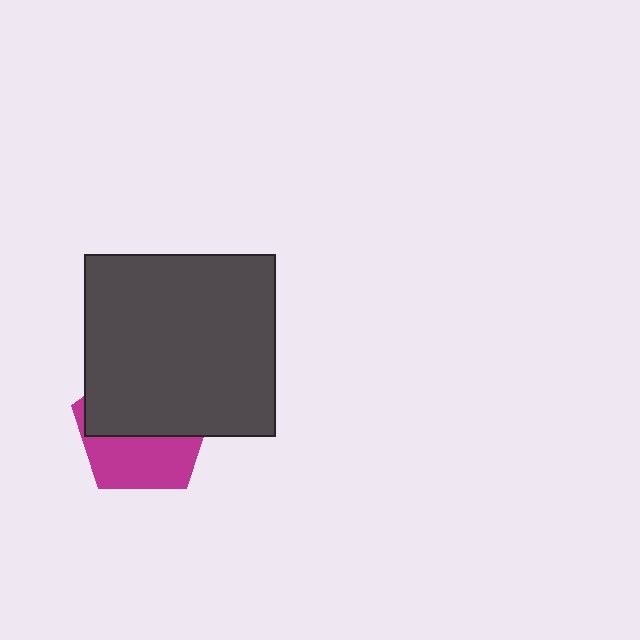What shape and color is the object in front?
The object in front is a dark gray rectangle.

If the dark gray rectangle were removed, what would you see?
You would see the complete magenta pentagon.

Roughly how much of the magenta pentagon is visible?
A small part of it is visible (roughly 43%).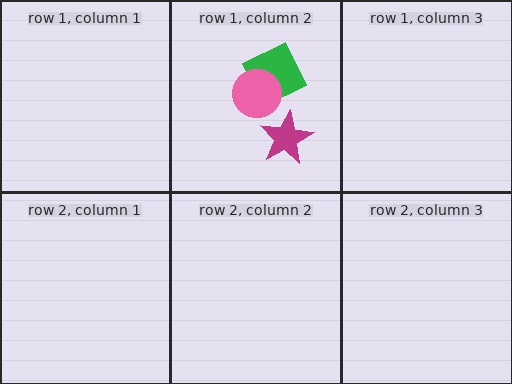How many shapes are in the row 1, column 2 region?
3.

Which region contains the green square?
The row 1, column 2 region.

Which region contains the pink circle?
The row 1, column 2 region.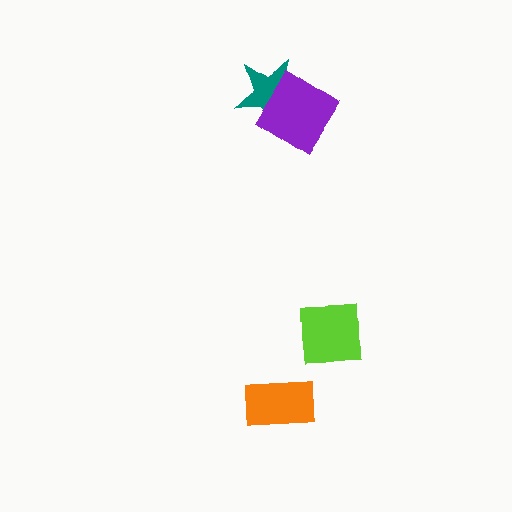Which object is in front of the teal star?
The purple diamond is in front of the teal star.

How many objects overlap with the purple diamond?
1 object overlaps with the purple diamond.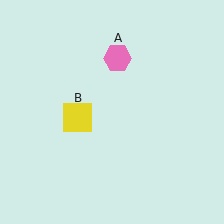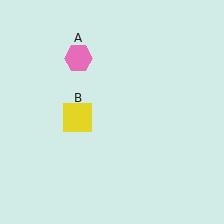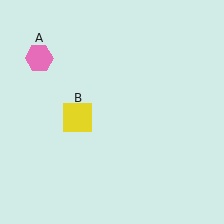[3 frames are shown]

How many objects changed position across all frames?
1 object changed position: pink hexagon (object A).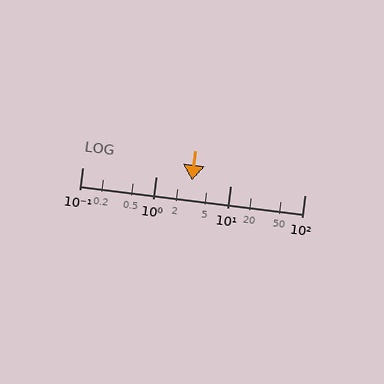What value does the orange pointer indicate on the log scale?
The pointer indicates approximately 3.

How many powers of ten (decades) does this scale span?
The scale spans 3 decades, from 0.1 to 100.